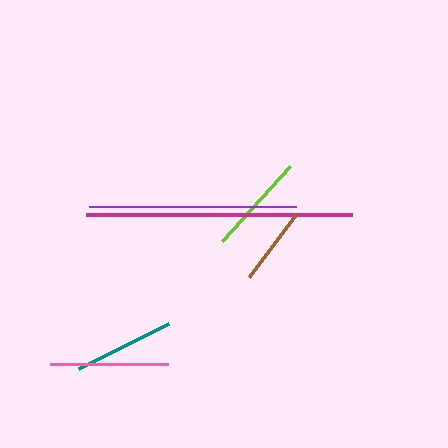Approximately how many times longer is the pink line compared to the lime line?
The pink line is approximately 1.2 times the length of the lime line.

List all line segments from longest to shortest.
From longest to shortest: magenta, purple, pink, lime, teal, brown.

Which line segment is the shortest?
The brown line is the shortest at approximately 79 pixels.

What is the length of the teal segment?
The teal segment is approximately 101 pixels long.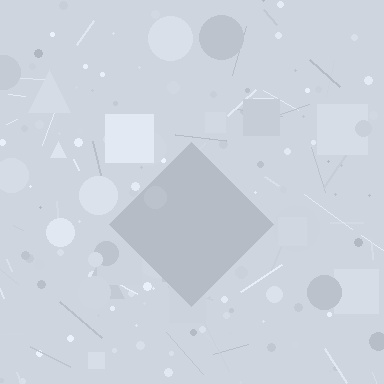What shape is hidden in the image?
A diamond is hidden in the image.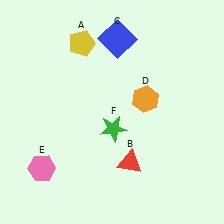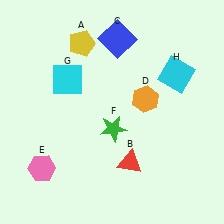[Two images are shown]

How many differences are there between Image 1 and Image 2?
There are 2 differences between the two images.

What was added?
A cyan square (G), a cyan square (H) were added in Image 2.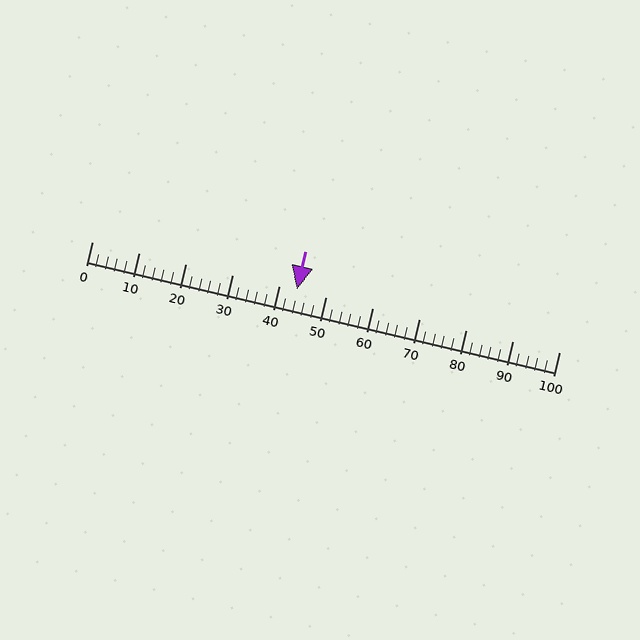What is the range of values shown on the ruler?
The ruler shows values from 0 to 100.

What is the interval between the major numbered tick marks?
The major tick marks are spaced 10 units apart.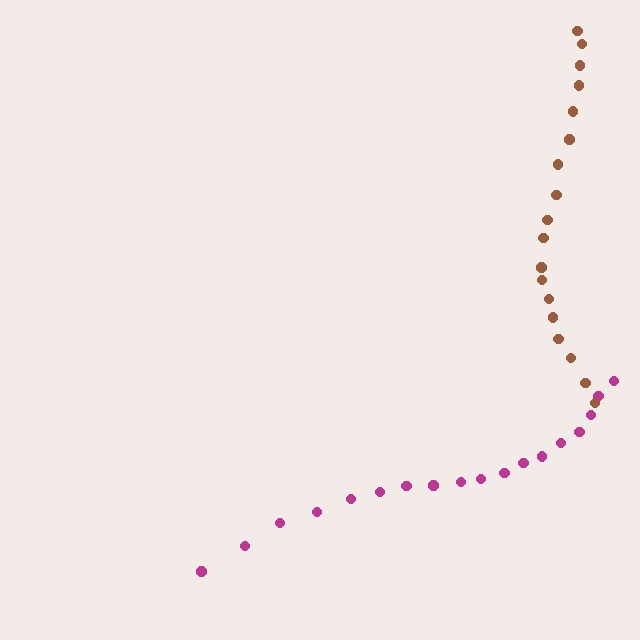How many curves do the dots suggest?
There are 2 distinct paths.